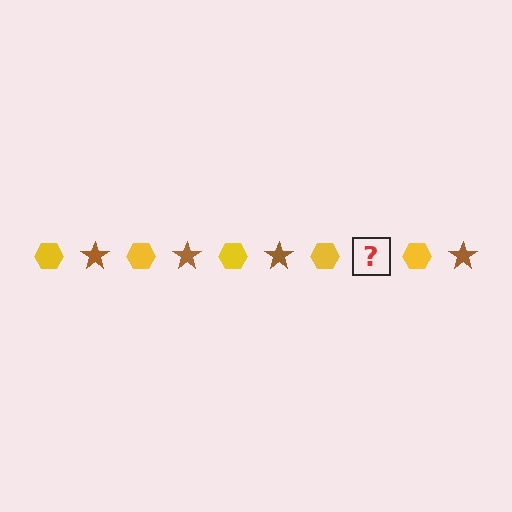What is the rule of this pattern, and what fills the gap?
The rule is that the pattern alternates between yellow hexagon and brown star. The gap should be filled with a brown star.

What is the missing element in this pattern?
The missing element is a brown star.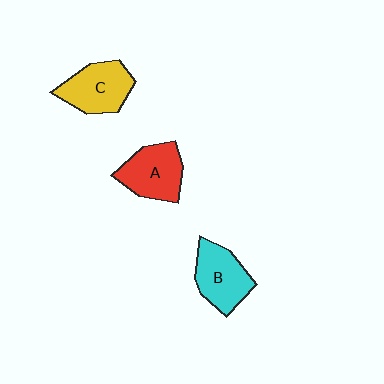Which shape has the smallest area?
Shape B (cyan).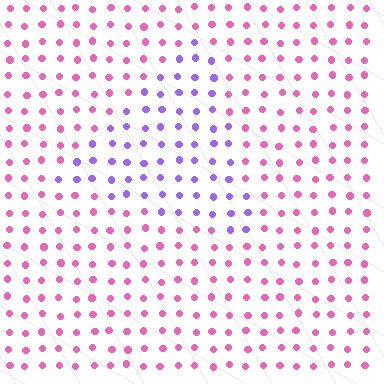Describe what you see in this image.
The image is filled with small pink elements in a uniform arrangement. A triangle-shaped region is visible where the elements are tinted to a slightly different hue, forming a subtle color boundary.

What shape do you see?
I see a triangle.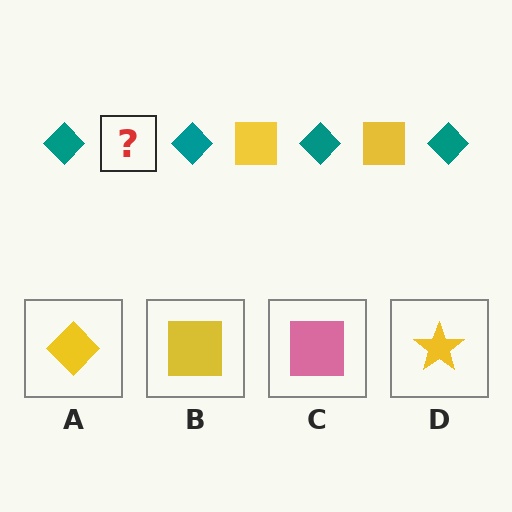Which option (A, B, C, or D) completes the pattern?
B.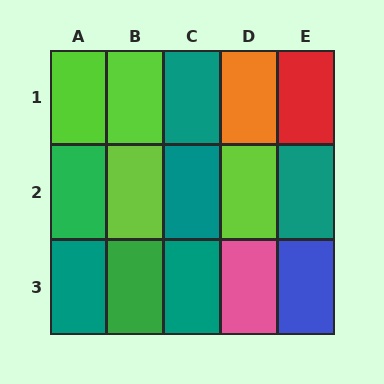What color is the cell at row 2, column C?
Teal.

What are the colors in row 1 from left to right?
Lime, lime, teal, orange, red.